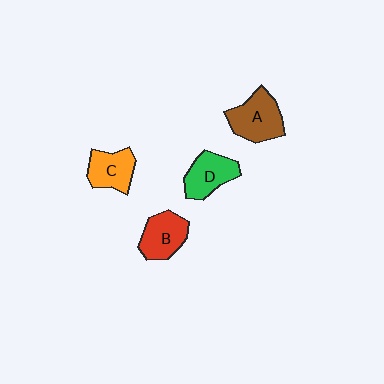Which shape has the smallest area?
Shape C (orange).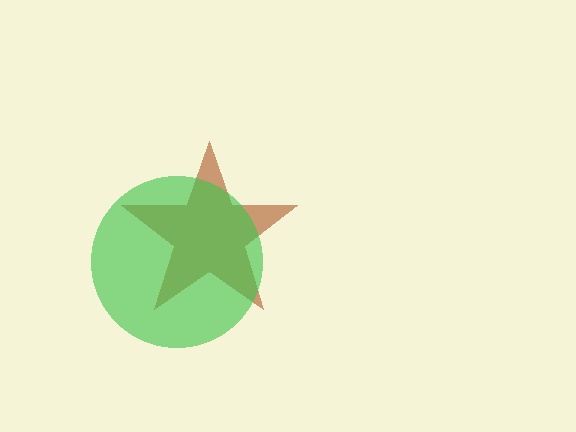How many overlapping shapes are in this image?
There are 2 overlapping shapes in the image.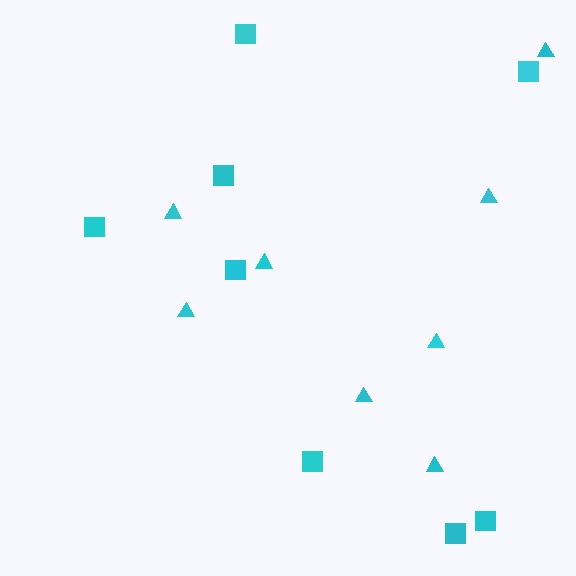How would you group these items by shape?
There are 2 groups: one group of triangles (8) and one group of squares (8).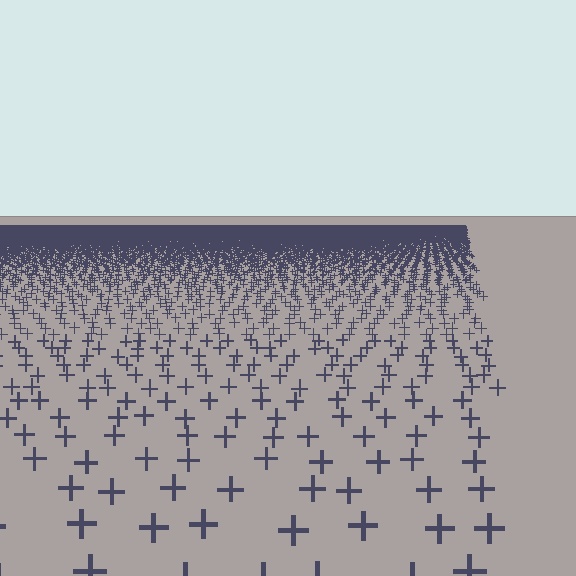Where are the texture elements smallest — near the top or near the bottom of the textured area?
Near the top.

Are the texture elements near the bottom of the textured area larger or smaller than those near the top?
Larger. Near the bottom, elements are closer to the viewer and appear at a bigger on-screen size.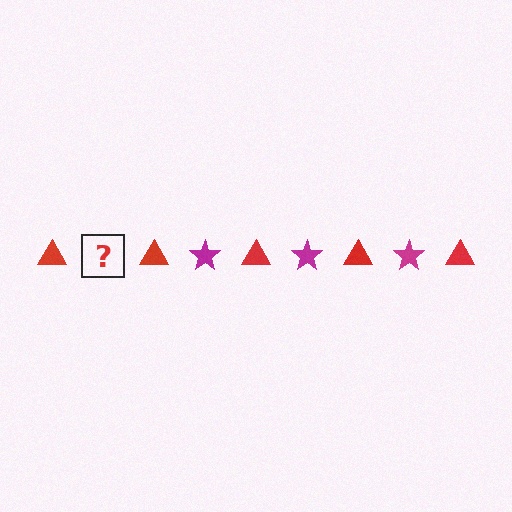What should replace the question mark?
The question mark should be replaced with a magenta star.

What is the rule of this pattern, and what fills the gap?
The rule is that the pattern alternates between red triangle and magenta star. The gap should be filled with a magenta star.